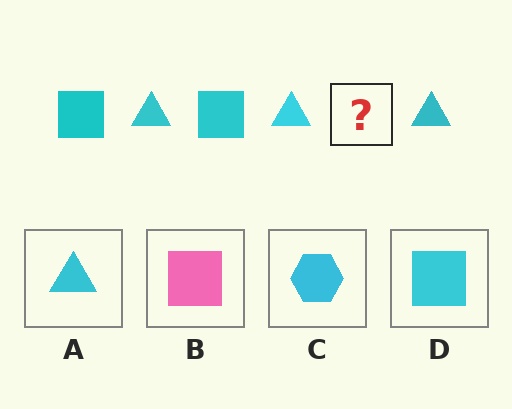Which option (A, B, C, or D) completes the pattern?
D.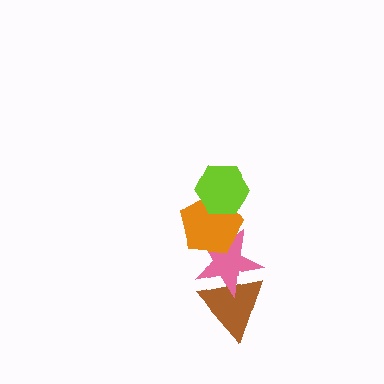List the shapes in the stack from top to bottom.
From top to bottom: the lime hexagon, the orange pentagon, the pink star, the brown triangle.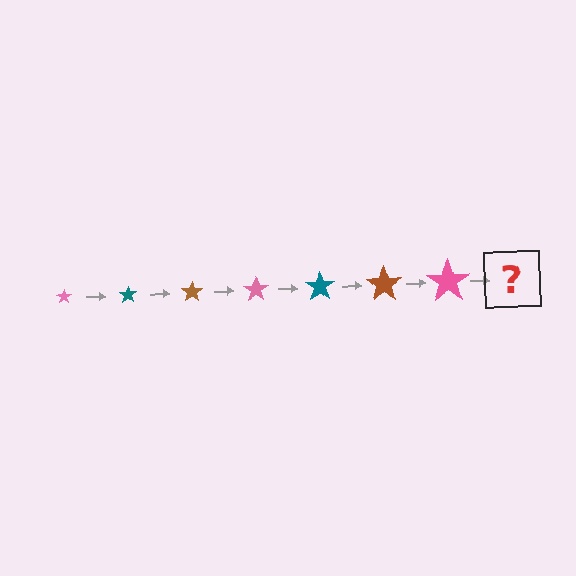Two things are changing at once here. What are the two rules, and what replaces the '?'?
The two rules are that the star grows larger each step and the color cycles through pink, teal, and brown. The '?' should be a teal star, larger than the previous one.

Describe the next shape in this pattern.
It should be a teal star, larger than the previous one.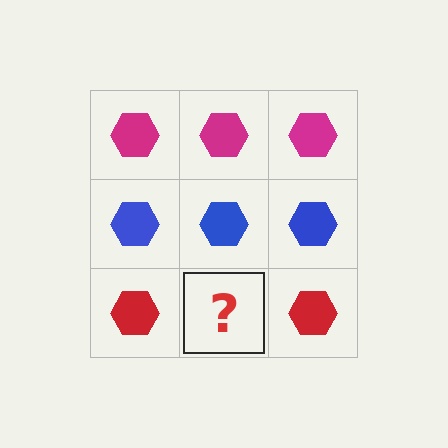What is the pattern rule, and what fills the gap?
The rule is that each row has a consistent color. The gap should be filled with a red hexagon.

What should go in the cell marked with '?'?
The missing cell should contain a red hexagon.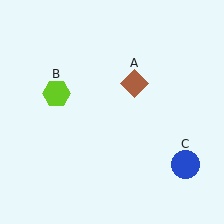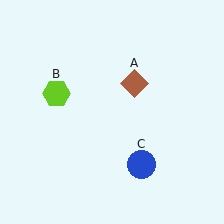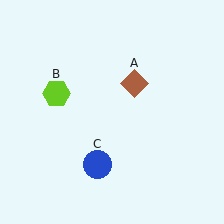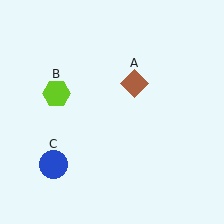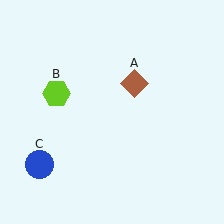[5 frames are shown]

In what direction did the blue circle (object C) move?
The blue circle (object C) moved left.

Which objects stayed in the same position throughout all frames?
Brown diamond (object A) and lime hexagon (object B) remained stationary.